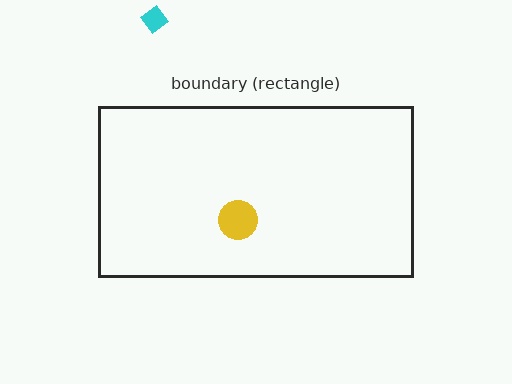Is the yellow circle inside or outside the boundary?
Inside.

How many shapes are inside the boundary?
1 inside, 1 outside.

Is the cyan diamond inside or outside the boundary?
Outside.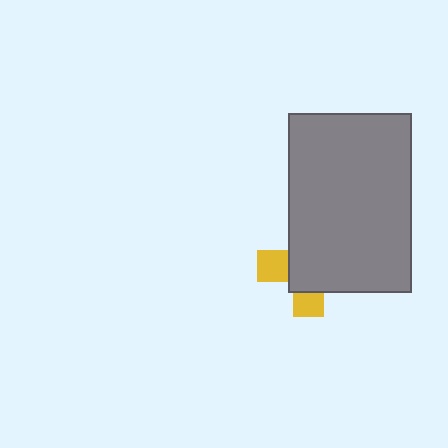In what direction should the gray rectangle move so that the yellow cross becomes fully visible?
The gray rectangle should move toward the upper-right. That is the shortest direction to clear the overlap and leave the yellow cross fully visible.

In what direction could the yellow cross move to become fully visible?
The yellow cross could move toward the lower-left. That would shift it out from behind the gray rectangle entirely.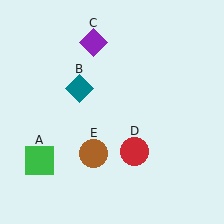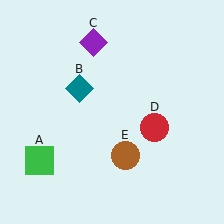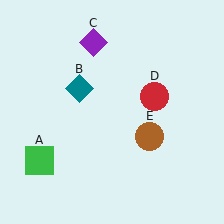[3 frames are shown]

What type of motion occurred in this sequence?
The red circle (object D), brown circle (object E) rotated counterclockwise around the center of the scene.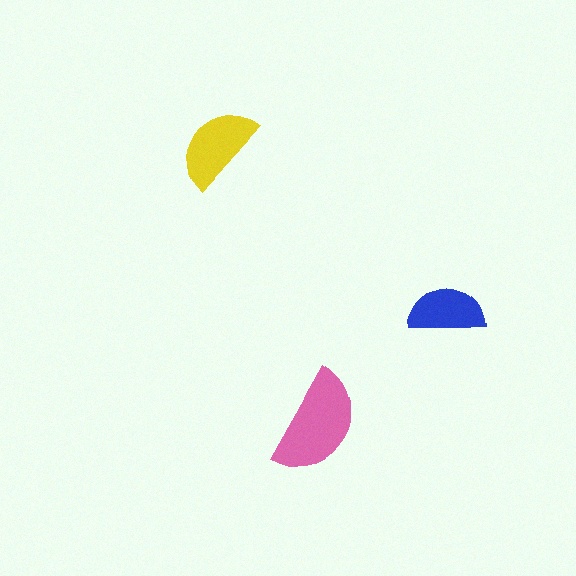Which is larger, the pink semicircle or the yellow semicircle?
The pink one.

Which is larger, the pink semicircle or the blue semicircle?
The pink one.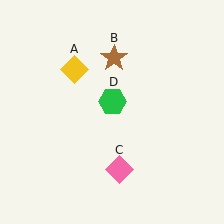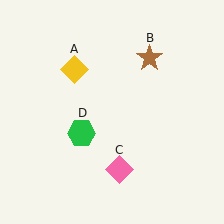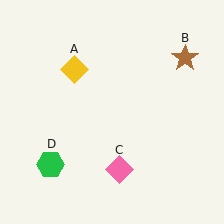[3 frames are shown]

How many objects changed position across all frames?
2 objects changed position: brown star (object B), green hexagon (object D).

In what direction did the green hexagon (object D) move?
The green hexagon (object D) moved down and to the left.